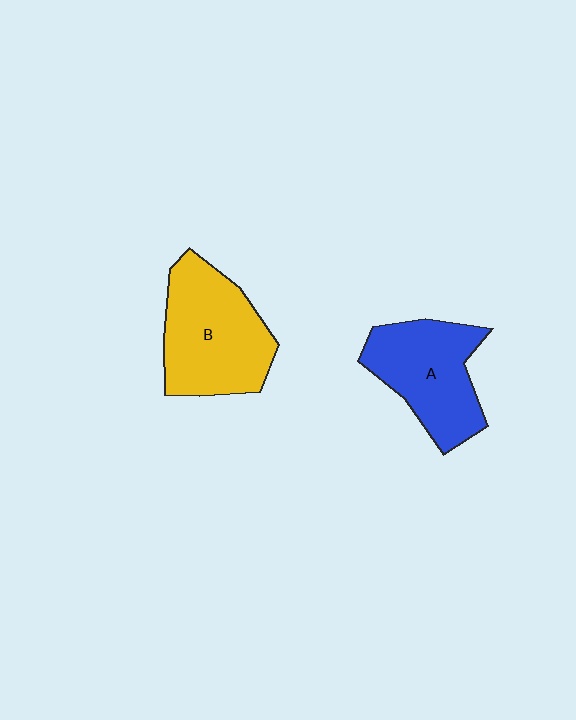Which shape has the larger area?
Shape B (yellow).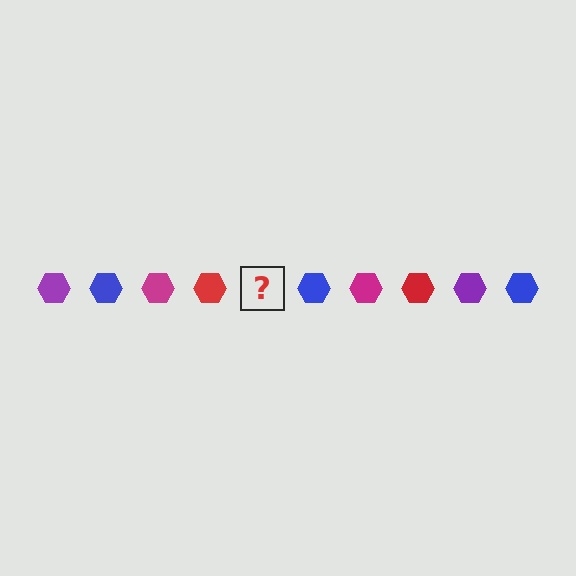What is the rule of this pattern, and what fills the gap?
The rule is that the pattern cycles through purple, blue, magenta, red hexagons. The gap should be filled with a purple hexagon.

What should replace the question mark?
The question mark should be replaced with a purple hexagon.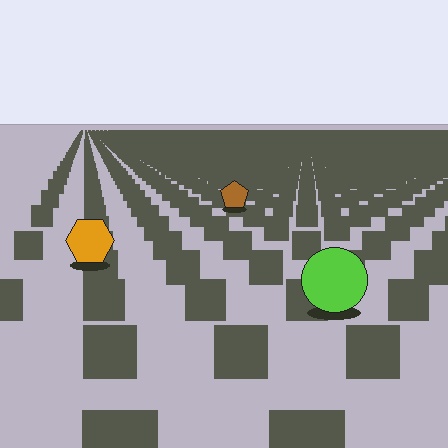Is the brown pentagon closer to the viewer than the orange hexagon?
No. The orange hexagon is closer — you can tell from the texture gradient: the ground texture is coarser near it.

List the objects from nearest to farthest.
From nearest to farthest: the lime circle, the orange hexagon, the brown pentagon.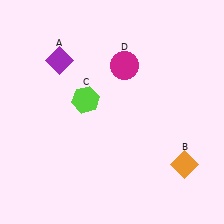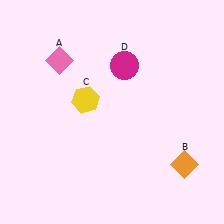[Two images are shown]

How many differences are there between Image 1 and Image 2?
There are 2 differences between the two images.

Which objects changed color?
A changed from purple to pink. C changed from lime to yellow.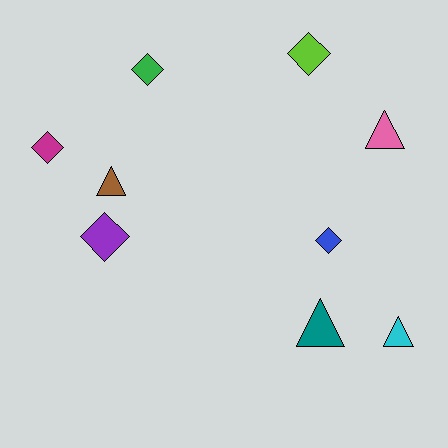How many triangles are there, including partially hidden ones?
There are 4 triangles.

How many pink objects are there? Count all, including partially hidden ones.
There is 1 pink object.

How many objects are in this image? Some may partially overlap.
There are 9 objects.